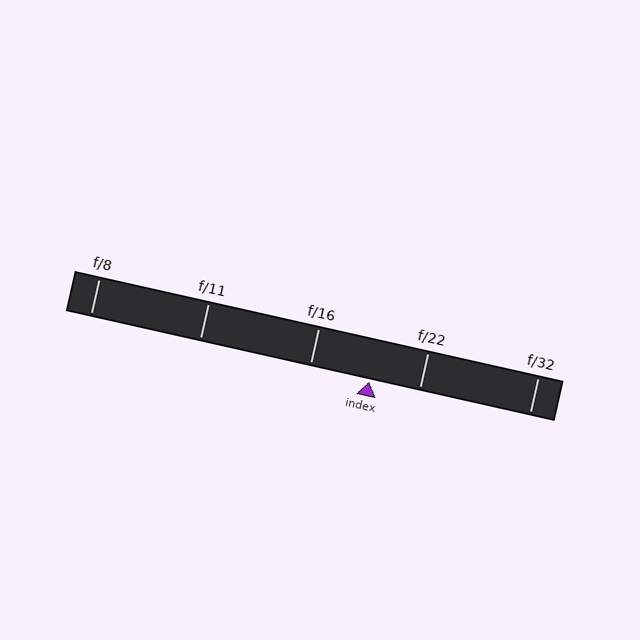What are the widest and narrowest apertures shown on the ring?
The widest aperture shown is f/8 and the narrowest is f/32.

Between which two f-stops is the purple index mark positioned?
The index mark is between f/16 and f/22.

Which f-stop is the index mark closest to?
The index mark is closest to f/22.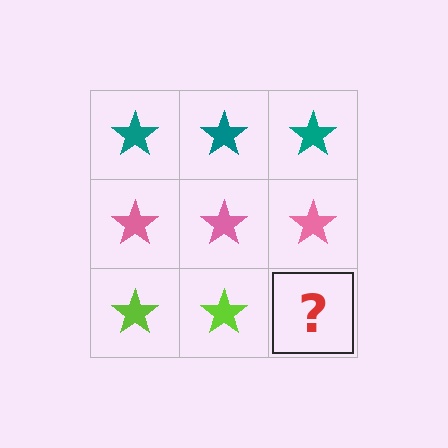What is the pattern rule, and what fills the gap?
The rule is that each row has a consistent color. The gap should be filled with a lime star.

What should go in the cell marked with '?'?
The missing cell should contain a lime star.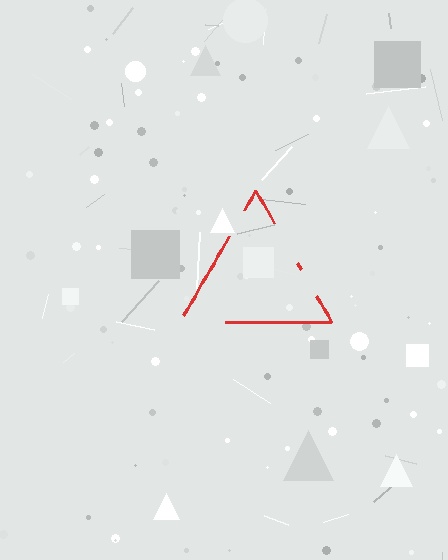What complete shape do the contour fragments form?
The contour fragments form a triangle.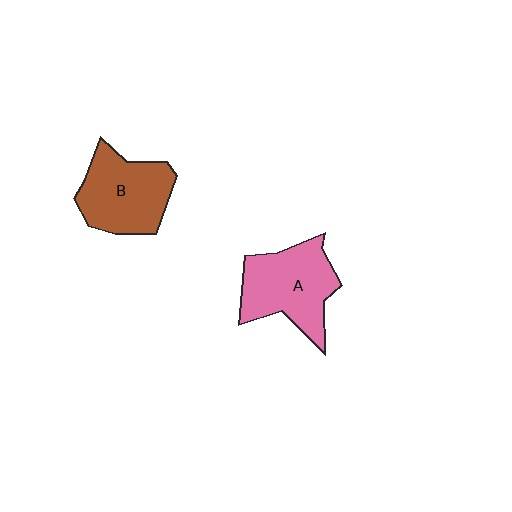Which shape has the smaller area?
Shape B (brown).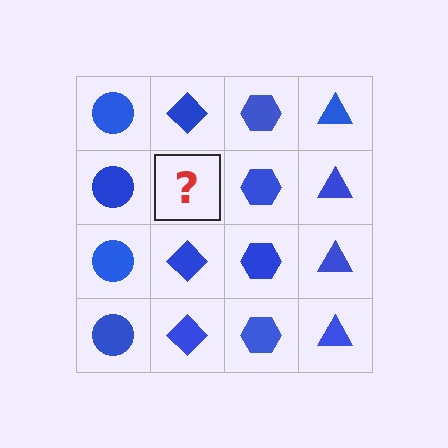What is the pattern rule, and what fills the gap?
The rule is that each column has a consistent shape. The gap should be filled with a blue diamond.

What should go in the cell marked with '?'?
The missing cell should contain a blue diamond.